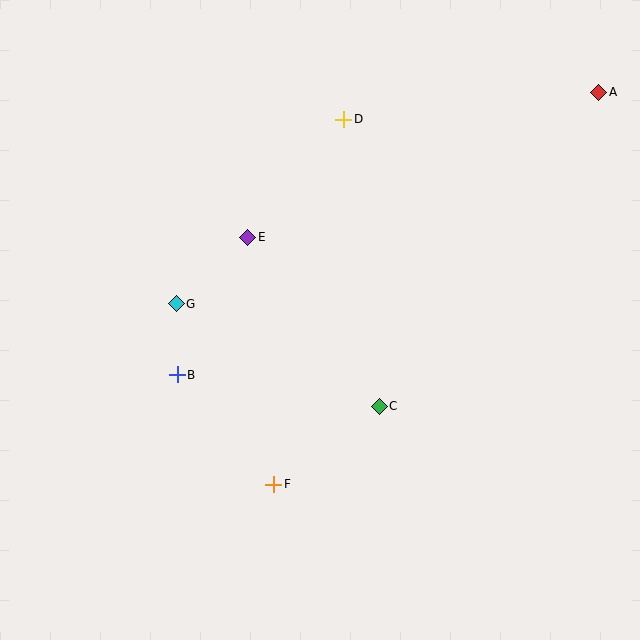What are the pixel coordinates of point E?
Point E is at (248, 237).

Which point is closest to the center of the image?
Point C at (379, 406) is closest to the center.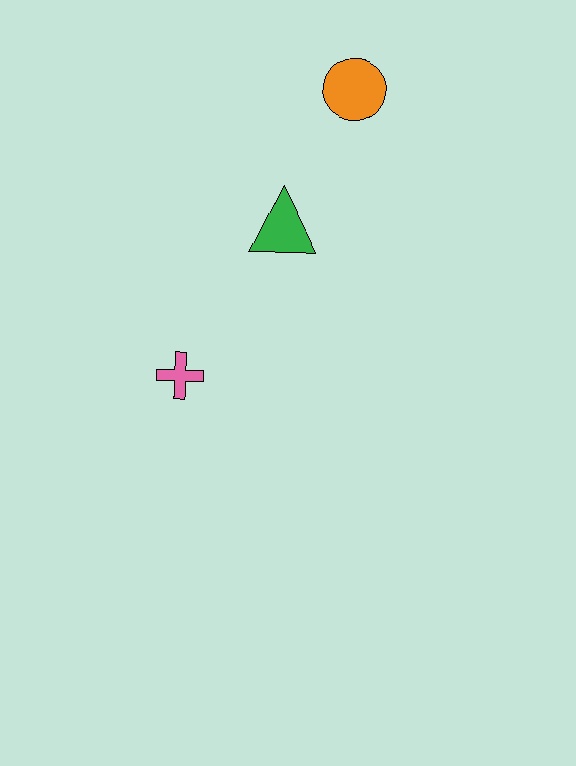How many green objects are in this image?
There is 1 green object.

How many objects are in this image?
There are 3 objects.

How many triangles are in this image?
There is 1 triangle.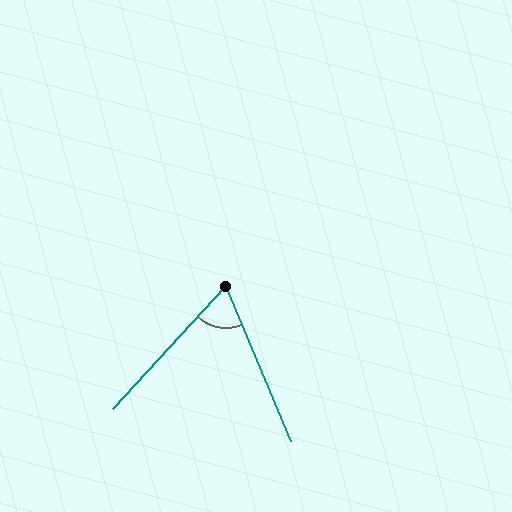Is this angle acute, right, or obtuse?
It is acute.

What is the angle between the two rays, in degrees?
Approximately 66 degrees.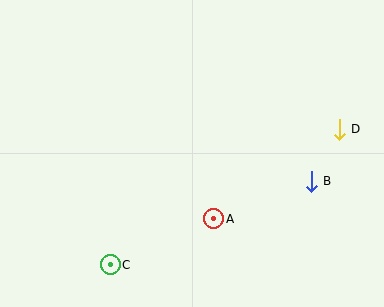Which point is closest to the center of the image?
Point A at (214, 219) is closest to the center.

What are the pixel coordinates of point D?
Point D is at (339, 129).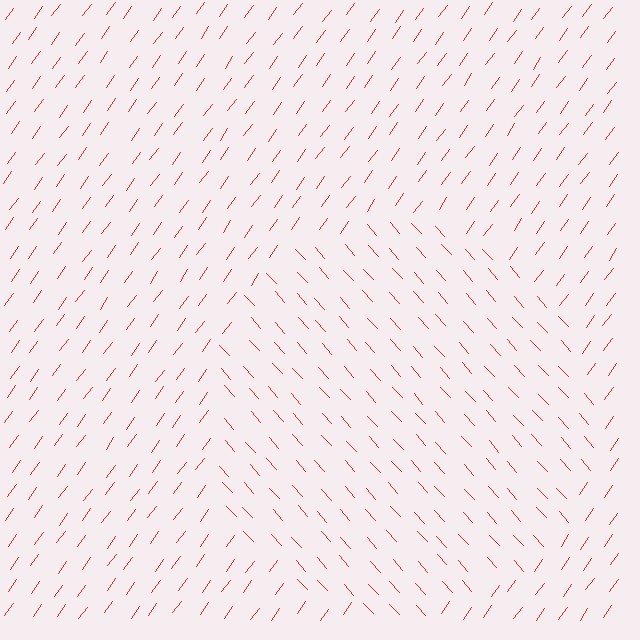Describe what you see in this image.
The image is filled with small red line segments. A circle region in the image has lines oriented differently from the surrounding lines, creating a visible texture boundary.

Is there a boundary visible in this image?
Yes, there is a texture boundary formed by a change in line orientation.